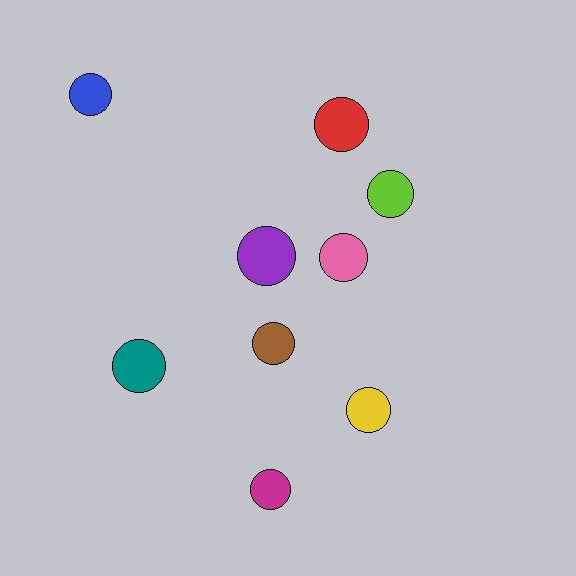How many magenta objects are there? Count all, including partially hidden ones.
There is 1 magenta object.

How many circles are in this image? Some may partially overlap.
There are 9 circles.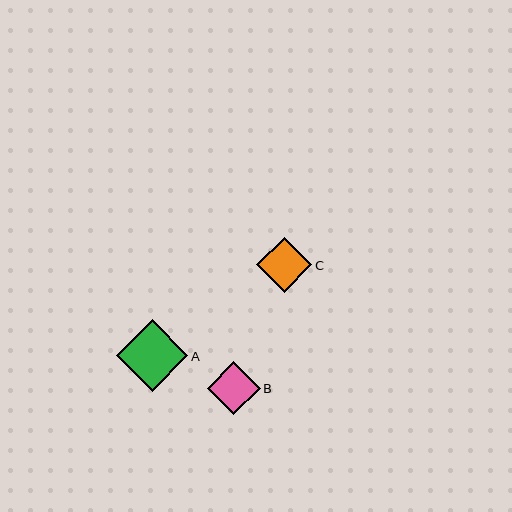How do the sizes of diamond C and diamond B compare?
Diamond C and diamond B are approximately the same size.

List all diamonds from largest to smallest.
From largest to smallest: A, C, B.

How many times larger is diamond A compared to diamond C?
Diamond A is approximately 1.3 times the size of diamond C.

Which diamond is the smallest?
Diamond B is the smallest with a size of approximately 53 pixels.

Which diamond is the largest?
Diamond A is the largest with a size of approximately 71 pixels.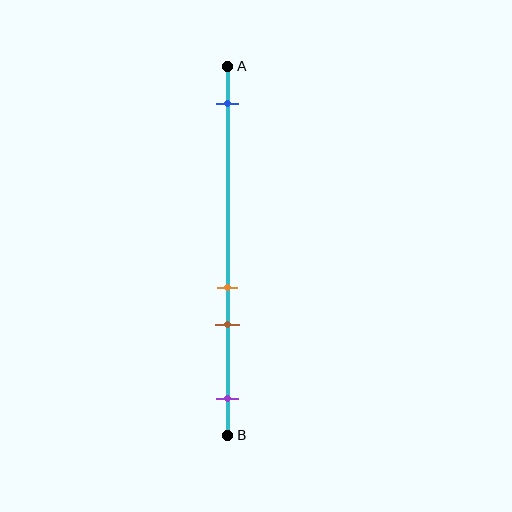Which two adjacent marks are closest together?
The orange and brown marks are the closest adjacent pair.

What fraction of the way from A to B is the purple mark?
The purple mark is approximately 90% (0.9) of the way from A to B.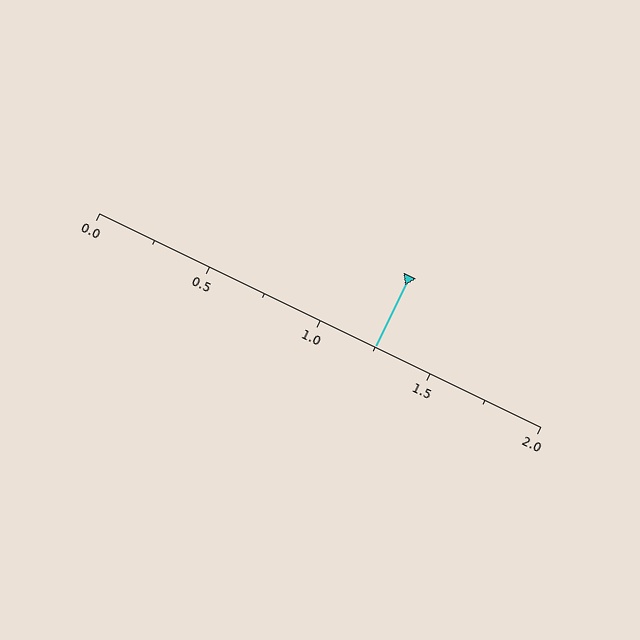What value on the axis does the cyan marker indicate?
The marker indicates approximately 1.25.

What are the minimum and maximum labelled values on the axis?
The axis runs from 0.0 to 2.0.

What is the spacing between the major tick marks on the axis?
The major ticks are spaced 0.5 apart.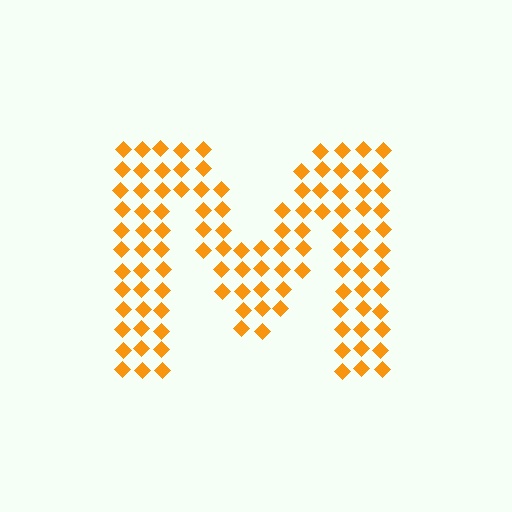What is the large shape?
The large shape is the letter M.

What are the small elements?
The small elements are diamonds.